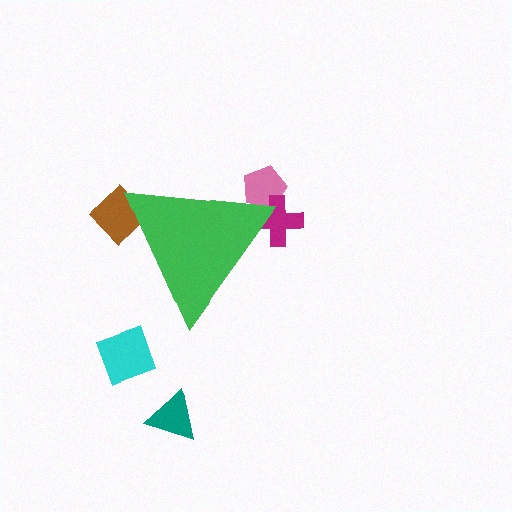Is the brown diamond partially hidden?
Yes, the brown diamond is partially hidden behind the green triangle.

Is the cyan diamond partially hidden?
No, the cyan diamond is fully visible.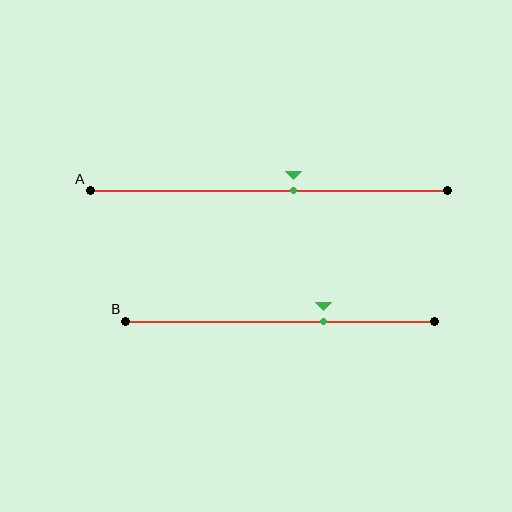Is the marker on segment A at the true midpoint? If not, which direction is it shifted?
No, the marker on segment A is shifted to the right by about 7% of the segment length.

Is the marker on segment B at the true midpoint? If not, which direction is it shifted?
No, the marker on segment B is shifted to the right by about 14% of the segment length.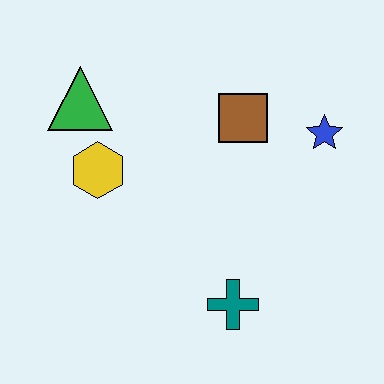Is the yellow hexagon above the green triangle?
No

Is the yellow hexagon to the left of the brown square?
Yes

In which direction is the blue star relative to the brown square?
The blue star is to the right of the brown square.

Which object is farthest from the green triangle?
The teal cross is farthest from the green triangle.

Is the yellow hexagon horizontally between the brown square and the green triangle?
Yes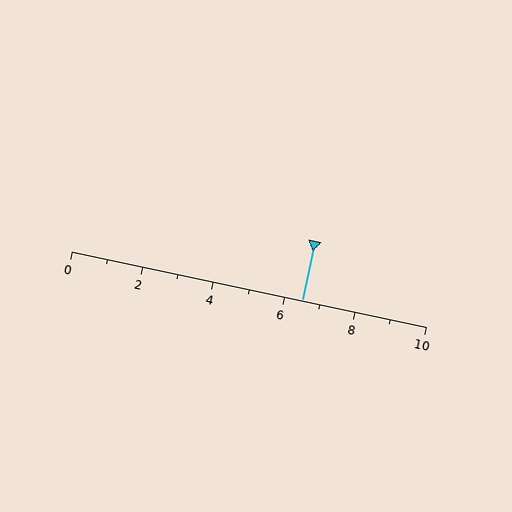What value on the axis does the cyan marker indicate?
The marker indicates approximately 6.5.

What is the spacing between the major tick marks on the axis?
The major ticks are spaced 2 apart.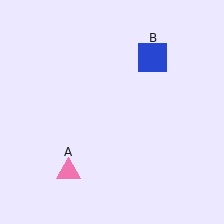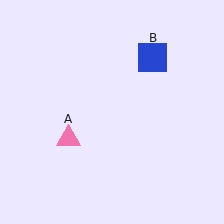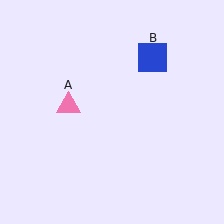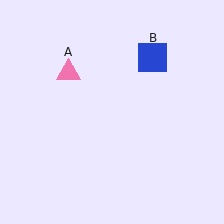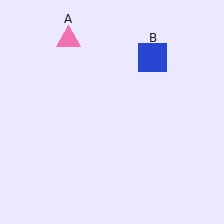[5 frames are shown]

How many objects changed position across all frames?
1 object changed position: pink triangle (object A).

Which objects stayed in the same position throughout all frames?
Blue square (object B) remained stationary.